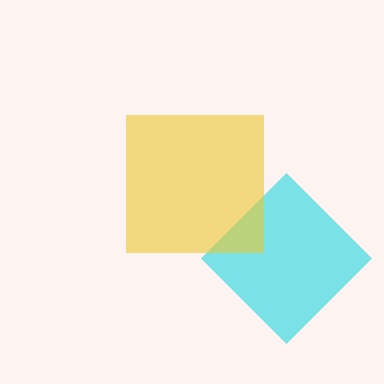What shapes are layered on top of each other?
The layered shapes are: a cyan diamond, a yellow square.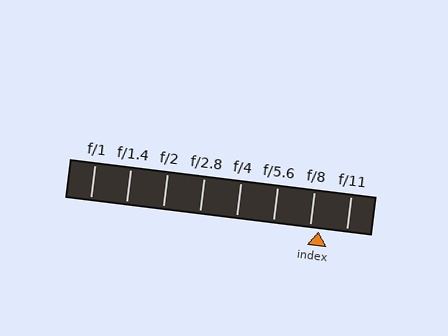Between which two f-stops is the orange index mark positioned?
The index mark is between f/8 and f/11.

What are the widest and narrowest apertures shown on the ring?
The widest aperture shown is f/1 and the narrowest is f/11.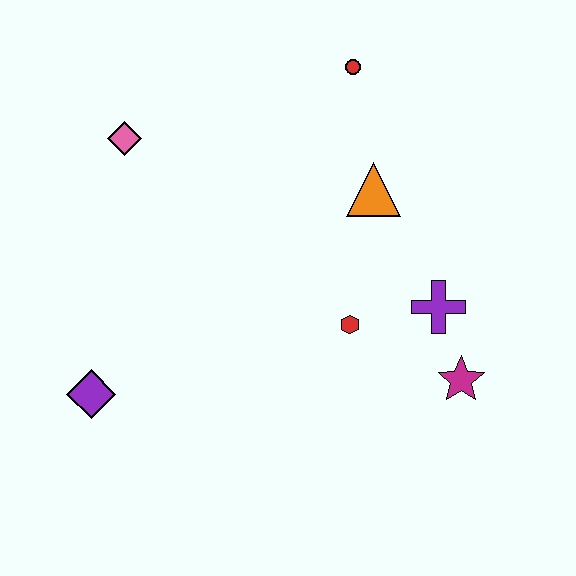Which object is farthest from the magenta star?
The pink diamond is farthest from the magenta star.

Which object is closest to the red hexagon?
The purple cross is closest to the red hexagon.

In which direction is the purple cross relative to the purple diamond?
The purple cross is to the right of the purple diamond.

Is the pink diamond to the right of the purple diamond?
Yes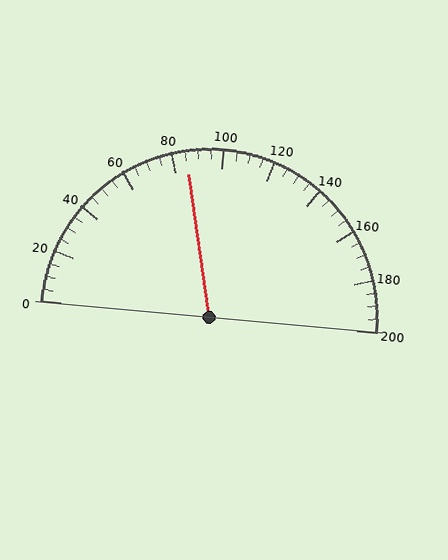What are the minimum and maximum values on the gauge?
The gauge ranges from 0 to 200.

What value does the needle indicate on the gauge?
The needle indicates approximately 85.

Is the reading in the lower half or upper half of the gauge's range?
The reading is in the lower half of the range (0 to 200).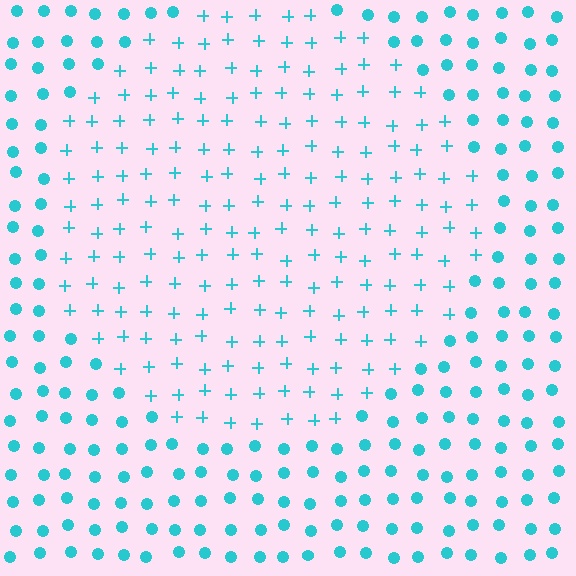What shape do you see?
I see a circle.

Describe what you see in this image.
The image is filled with small cyan elements arranged in a uniform grid. A circle-shaped region contains plus signs, while the surrounding area contains circles. The boundary is defined purely by the change in element shape.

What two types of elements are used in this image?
The image uses plus signs inside the circle region and circles outside it.